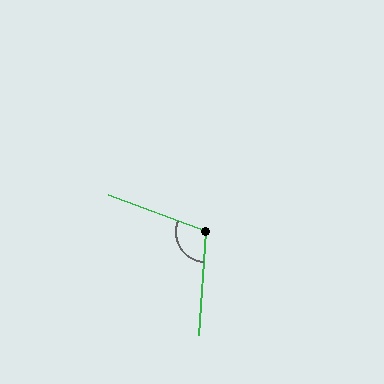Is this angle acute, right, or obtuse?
It is obtuse.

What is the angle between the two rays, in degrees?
Approximately 107 degrees.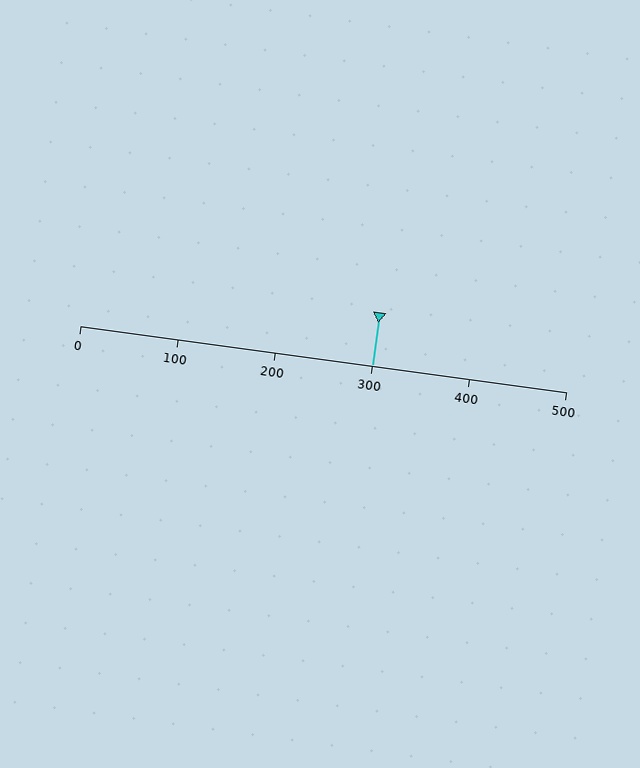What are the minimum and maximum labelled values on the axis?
The axis runs from 0 to 500.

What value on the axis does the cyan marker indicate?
The marker indicates approximately 300.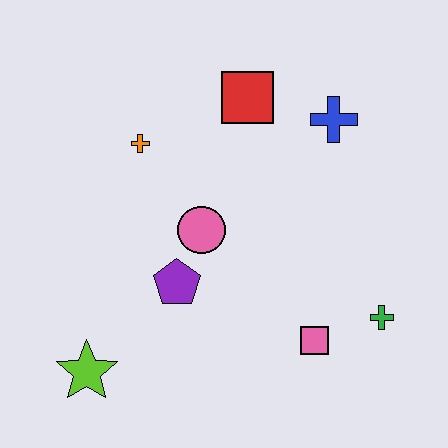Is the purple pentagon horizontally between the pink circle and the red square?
No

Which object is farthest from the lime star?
The blue cross is farthest from the lime star.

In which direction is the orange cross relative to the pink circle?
The orange cross is above the pink circle.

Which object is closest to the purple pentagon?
The pink circle is closest to the purple pentagon.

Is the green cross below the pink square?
No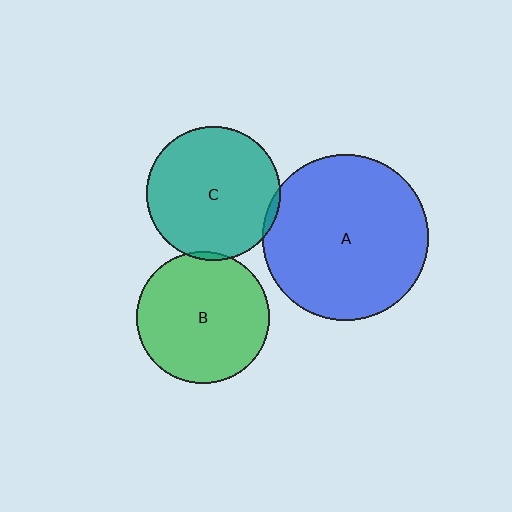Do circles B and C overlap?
Yes.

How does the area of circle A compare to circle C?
Approximately 1.5 times.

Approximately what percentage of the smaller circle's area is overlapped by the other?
Approximately 5%.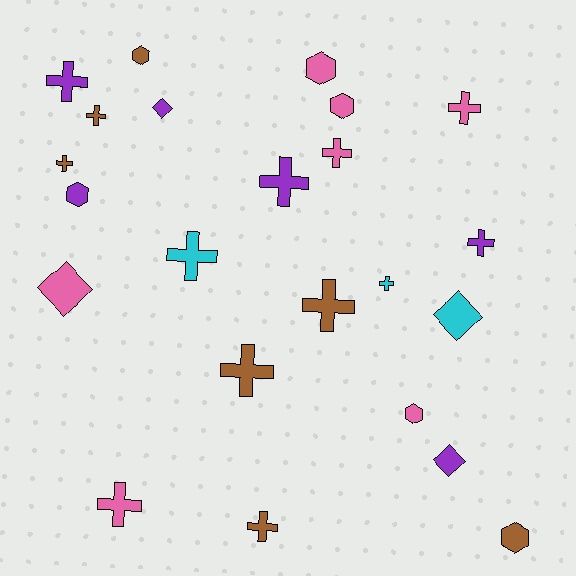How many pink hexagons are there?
There are 3 pink hexagons.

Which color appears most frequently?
Pink, with 7 objects.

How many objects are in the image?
There are 23 objects.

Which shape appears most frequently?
Cross, with 13 objects.